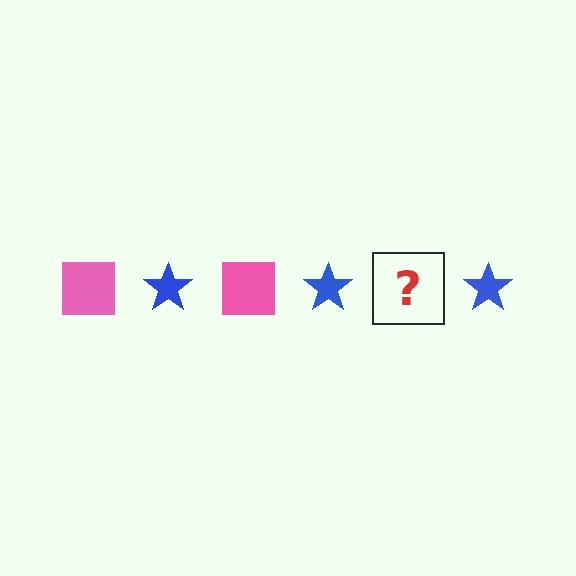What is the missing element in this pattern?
The missing element is a pink square.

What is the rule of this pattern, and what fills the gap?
The rule is that the pattern alternates between pink square and blue star. The gap should be filled with a pink square.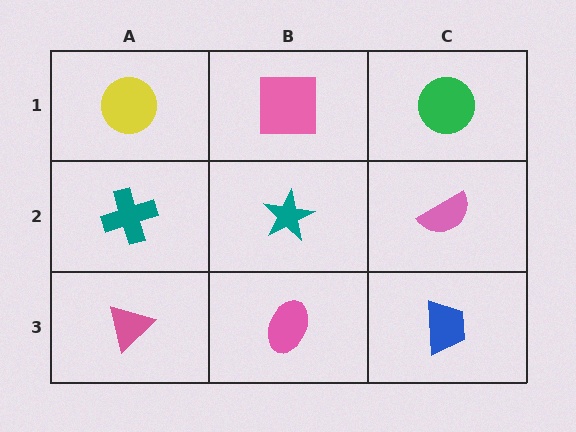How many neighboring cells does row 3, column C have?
2.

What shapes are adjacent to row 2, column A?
A yellow circle (row 1, column A), a pink triangle (row 3, column A), a teal star (row 2, column B).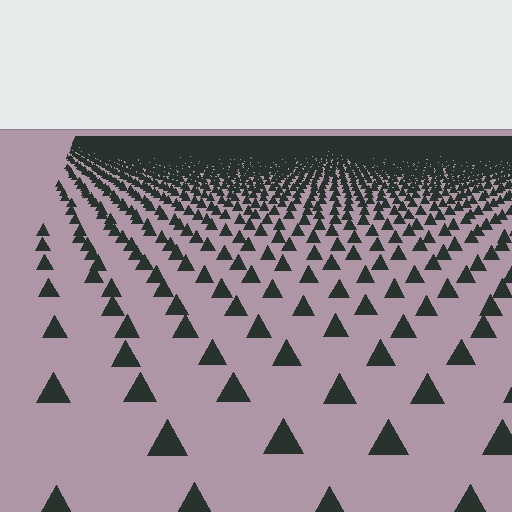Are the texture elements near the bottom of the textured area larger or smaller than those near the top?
Larger. Near the bottom, elements are closer to the viewer and appear at a bigger on-screen size.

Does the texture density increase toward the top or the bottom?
Density increases toward the top.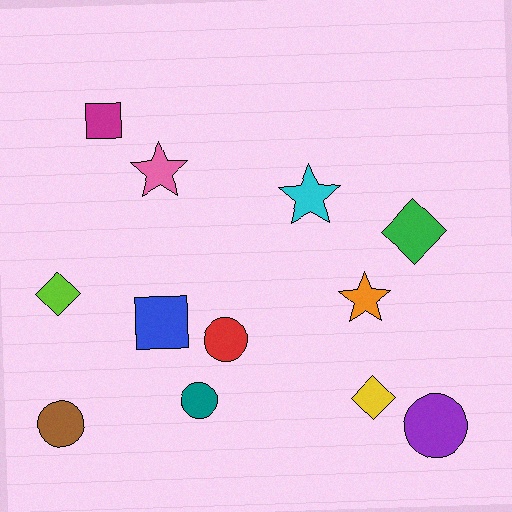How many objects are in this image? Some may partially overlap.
There are 12 objects.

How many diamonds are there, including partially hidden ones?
There are 3 diamonds.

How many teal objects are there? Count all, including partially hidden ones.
There is 1 teal object.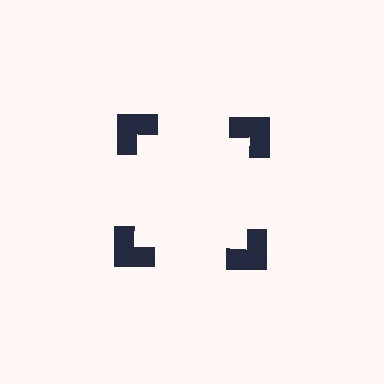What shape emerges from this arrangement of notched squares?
An illusory square — its edges are inferred from the aligned wedge cuts in the notched squares, not physically drawn.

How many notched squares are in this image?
There are 4 — one at each vertex of the illusory square.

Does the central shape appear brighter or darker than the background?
It typically appears slightly brighter than the background, even though no actual brightness change is drawn.